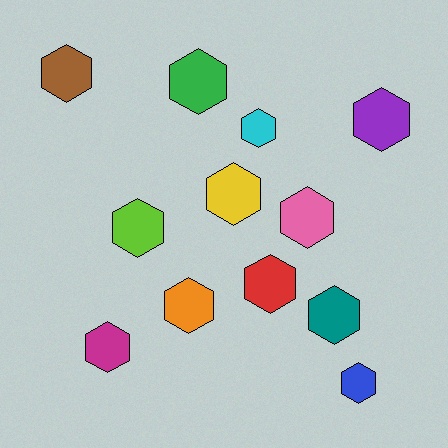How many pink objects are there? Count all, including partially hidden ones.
There is 1 pink object.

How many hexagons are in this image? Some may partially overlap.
There are 12 hexagons.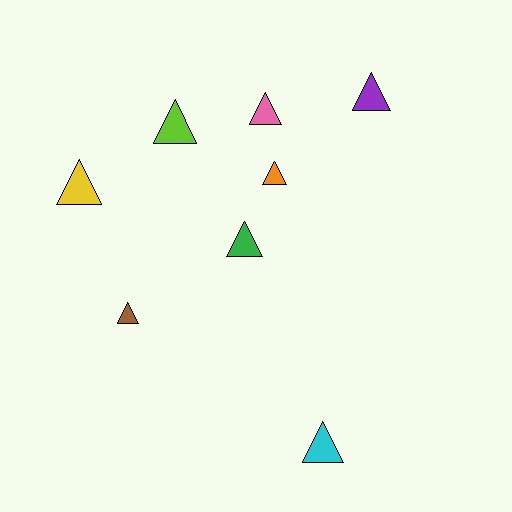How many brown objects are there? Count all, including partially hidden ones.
There is 1 brown object.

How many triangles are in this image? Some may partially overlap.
There are 8 triangles.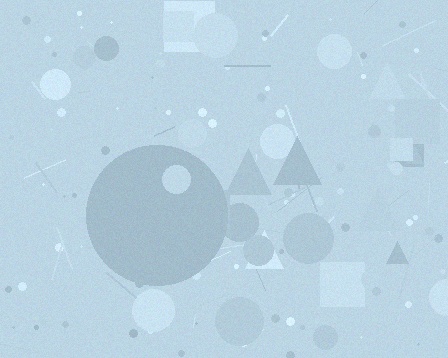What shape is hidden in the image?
A circle is hidden in the image.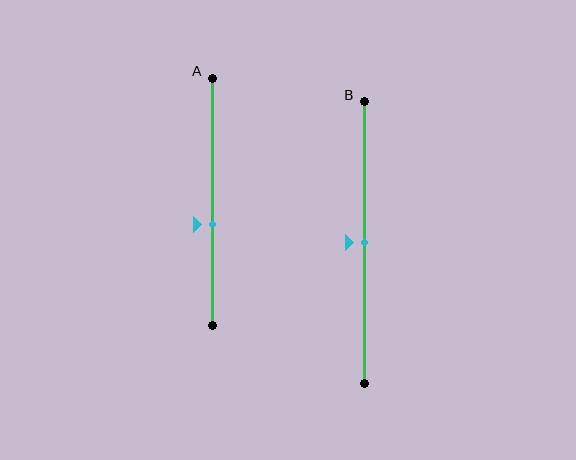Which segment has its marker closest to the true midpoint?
Segment B has its marker closest to the true midpoint.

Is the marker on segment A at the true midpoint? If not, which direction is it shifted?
No, the marker on segment A is shifted downward by about 9% of the segment length.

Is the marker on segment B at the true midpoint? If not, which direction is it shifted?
Yes, the marker on segment B is at the true midpoint.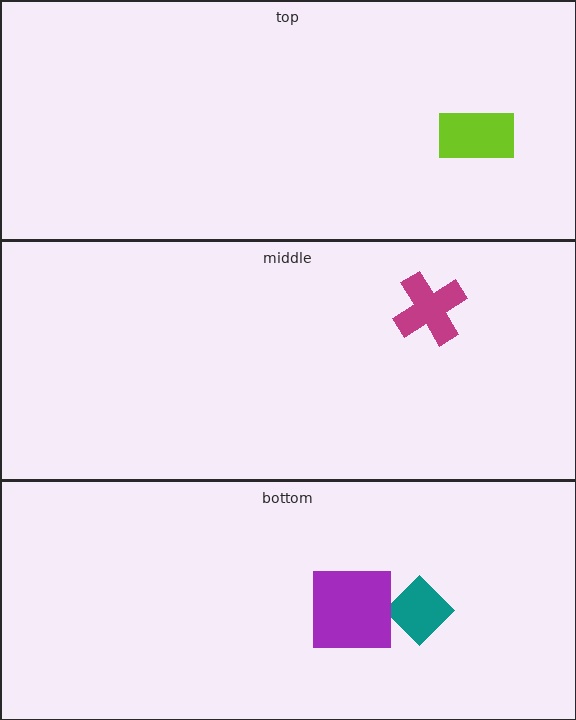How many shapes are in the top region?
1.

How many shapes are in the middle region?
1.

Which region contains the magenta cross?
The middle region.